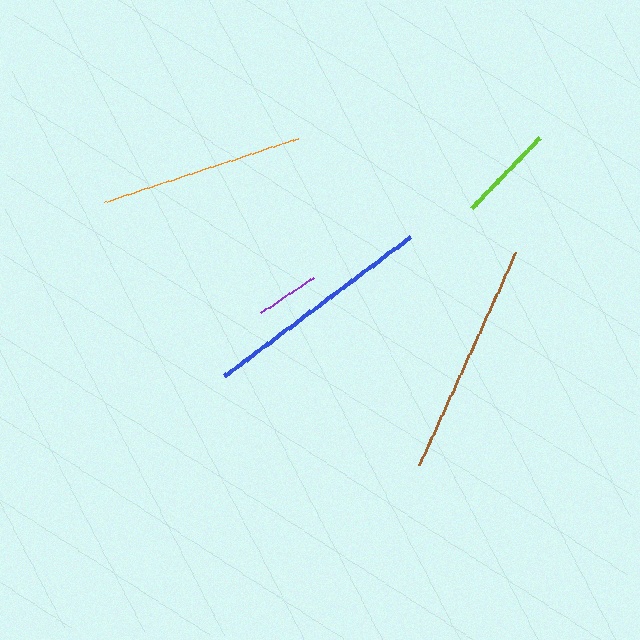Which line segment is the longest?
The brown line is the longest at approximately 233 pixels.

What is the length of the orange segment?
The orange segment is approximately 204 pixels long.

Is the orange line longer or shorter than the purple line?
The orange line is longer than the purple line.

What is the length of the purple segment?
The purple segment is approximately 63 pixels long.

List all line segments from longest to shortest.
From longest to shortest: brown, blue, orange, lime, purple.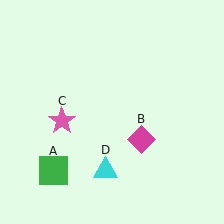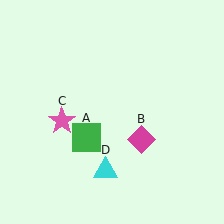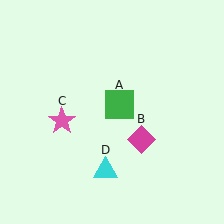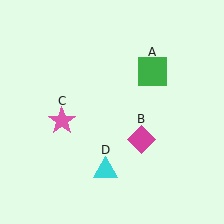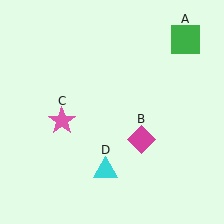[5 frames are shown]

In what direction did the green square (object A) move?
The green square (object A) moved up and to the right.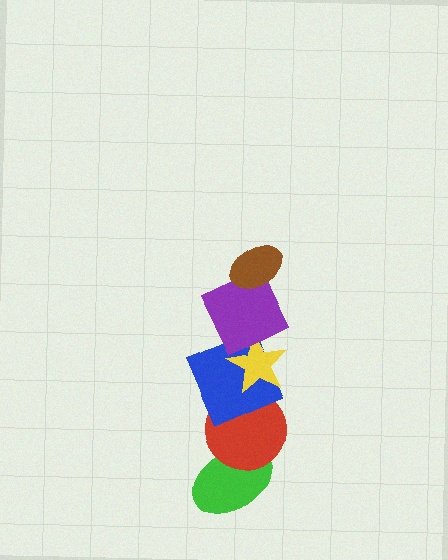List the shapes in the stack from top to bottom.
From top to bottom: the brown ellipse, the purple square, the yellow star, the blue square, the red circle, the green ellipse.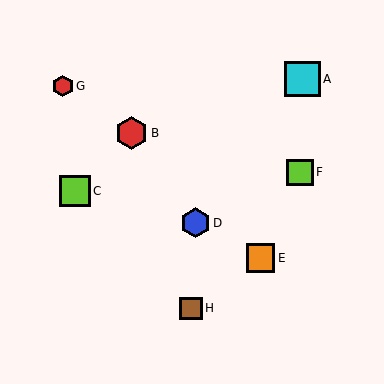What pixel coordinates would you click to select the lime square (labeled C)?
Click at (75, 191) to select the lime square C.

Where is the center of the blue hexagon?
The center of the blue hexagon is at (196, 223).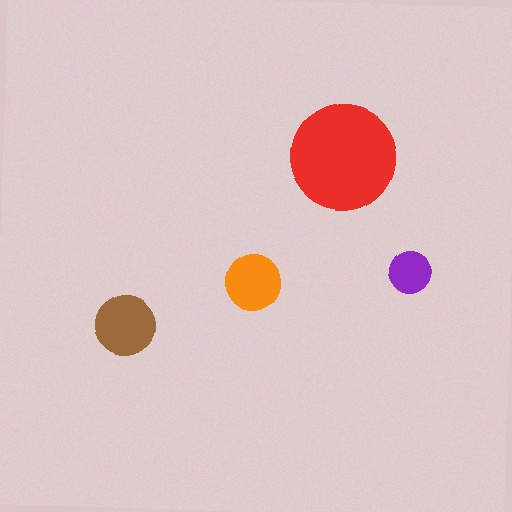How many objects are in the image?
There are 4 objects in the image.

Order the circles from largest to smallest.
the red one, the brown one, the orange one, the purple one.